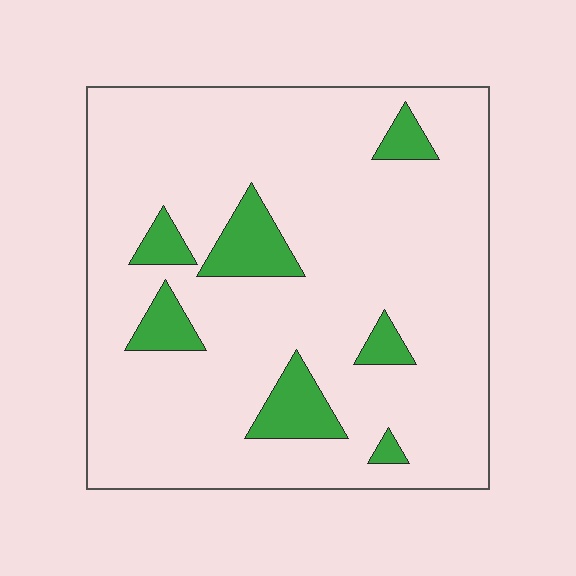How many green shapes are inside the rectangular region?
7.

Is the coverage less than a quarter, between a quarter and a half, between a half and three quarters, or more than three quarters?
Less than a quarter.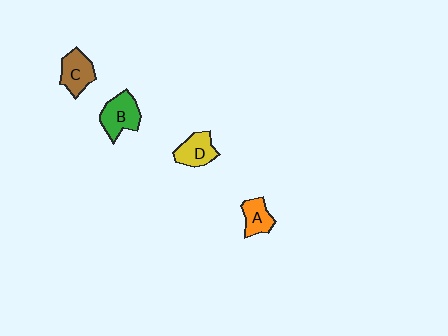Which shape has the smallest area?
Shape A (orange).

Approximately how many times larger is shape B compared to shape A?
Approximately 1.5 times.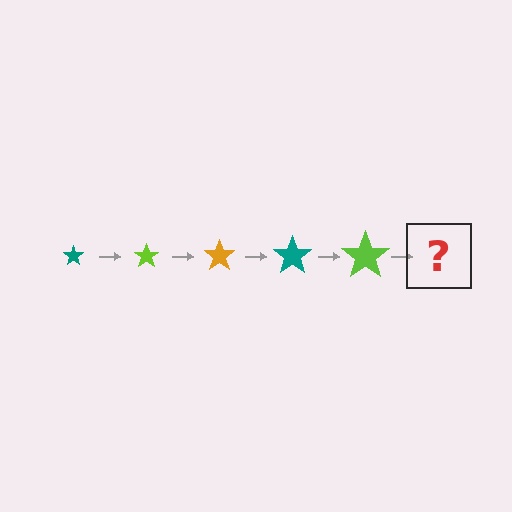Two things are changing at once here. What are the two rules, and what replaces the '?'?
The two rules are that the star grows larger each step and the color cycles through teal, lime, and orange. The '?' should be an orange star, larger than the previous one.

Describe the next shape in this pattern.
It should be an orange star, larger than the previous one.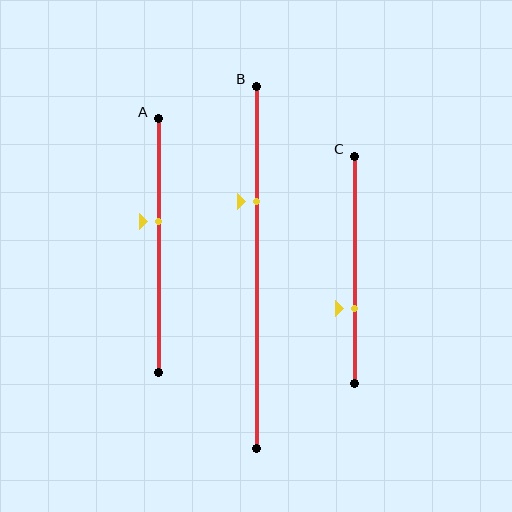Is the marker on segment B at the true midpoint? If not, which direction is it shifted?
No, the marker on segment B is shifted upward by about 18% of the segment length.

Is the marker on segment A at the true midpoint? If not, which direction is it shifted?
No, the marker on segment A is shifted upward by about 9% of the segment length.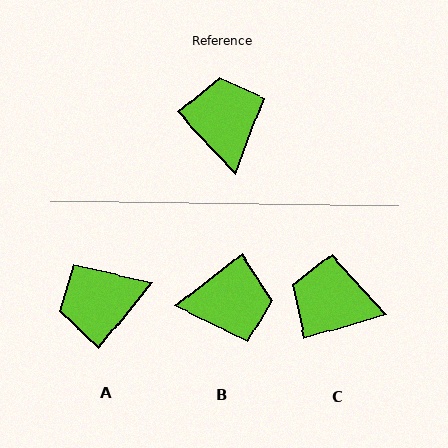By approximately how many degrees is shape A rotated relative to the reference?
Approximately 98 degrees counter-clockwise.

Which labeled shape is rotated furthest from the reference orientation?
A, about 98 degrees away.